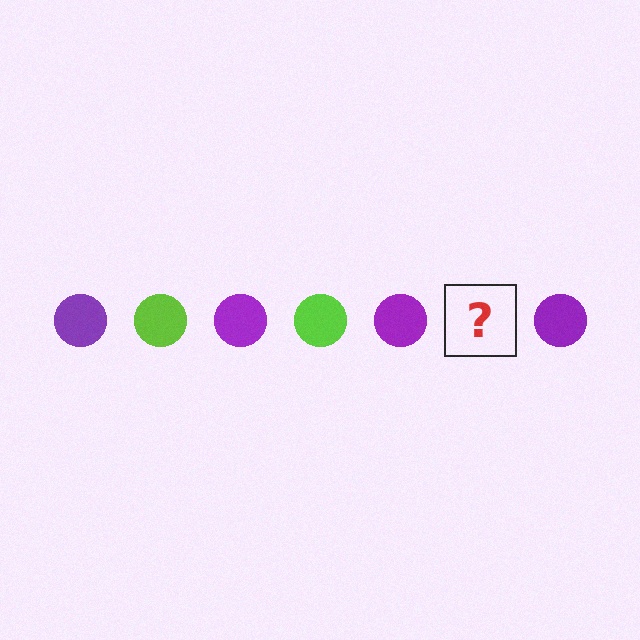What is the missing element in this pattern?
The missing element is a lime circle.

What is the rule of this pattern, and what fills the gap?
The rule is that the pattern cycles through purple, lime circles. The gap should be filled with a lime circle.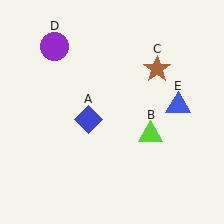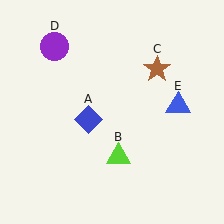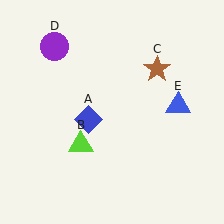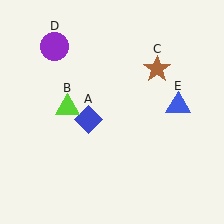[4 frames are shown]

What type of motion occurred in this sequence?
The lime triangle (object B) rotated clockwise around the center of the scene.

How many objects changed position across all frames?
1 object changed position: lime triangle (object B).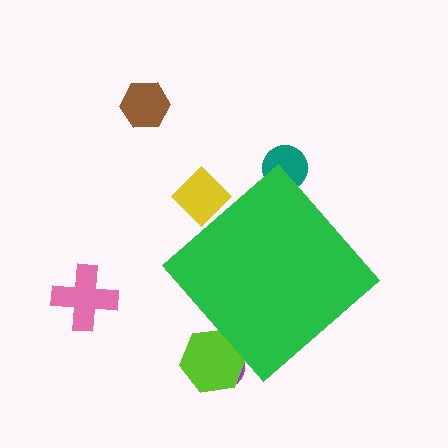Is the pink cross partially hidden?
No, the pink cross is fully visible.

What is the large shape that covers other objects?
A green diamond.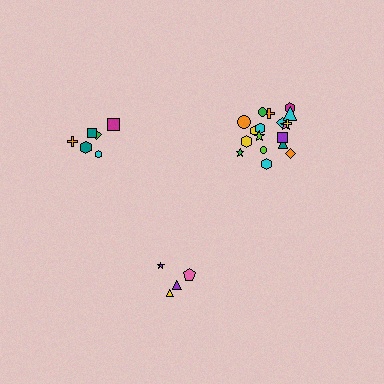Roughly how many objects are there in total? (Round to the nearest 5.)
Roughly 30 objects in total.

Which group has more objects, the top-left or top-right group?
The top-right group.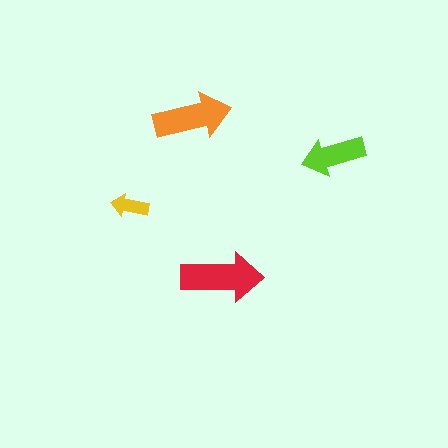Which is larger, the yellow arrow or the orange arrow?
The orange one.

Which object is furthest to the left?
The yellow arrow is leftmost.